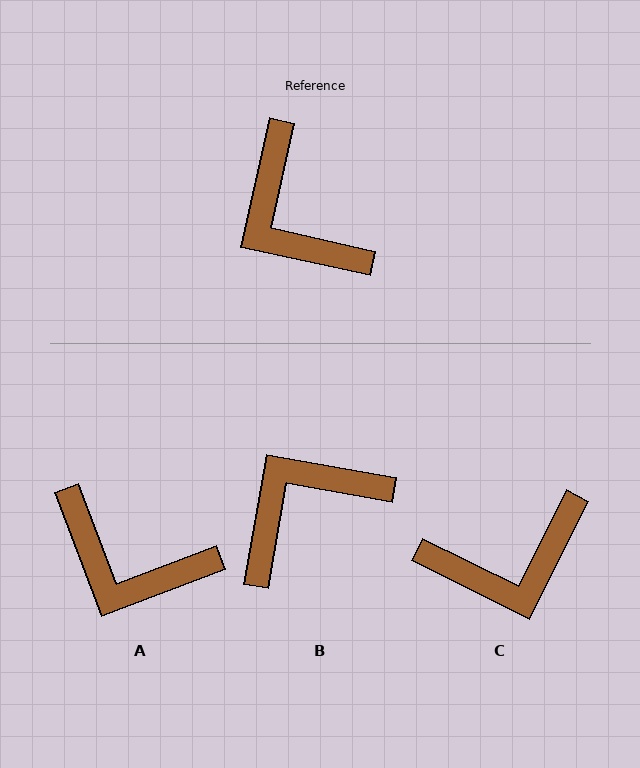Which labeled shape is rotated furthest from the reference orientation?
B, about 87 degrees away.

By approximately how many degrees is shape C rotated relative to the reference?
Approximately 76 degrees counter-clockwise.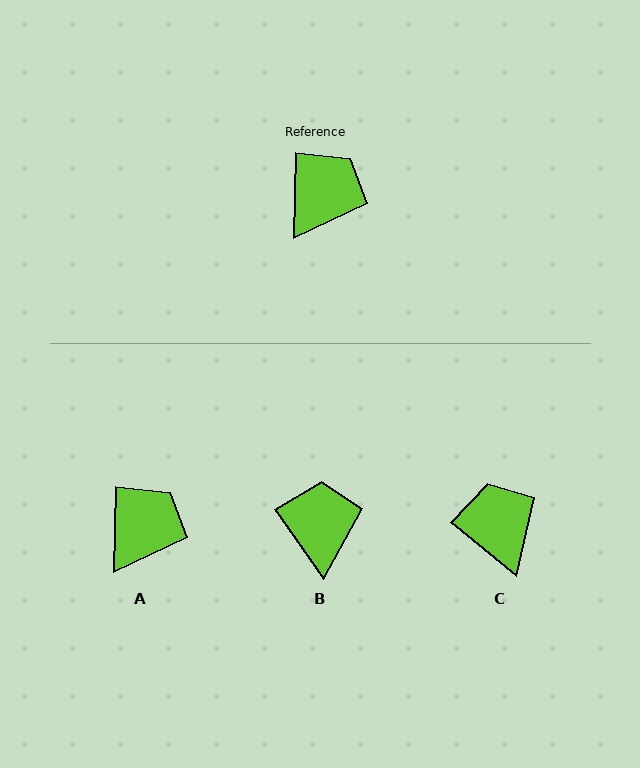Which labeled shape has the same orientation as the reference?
A.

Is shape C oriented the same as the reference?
No, it is off by about 52 degrees.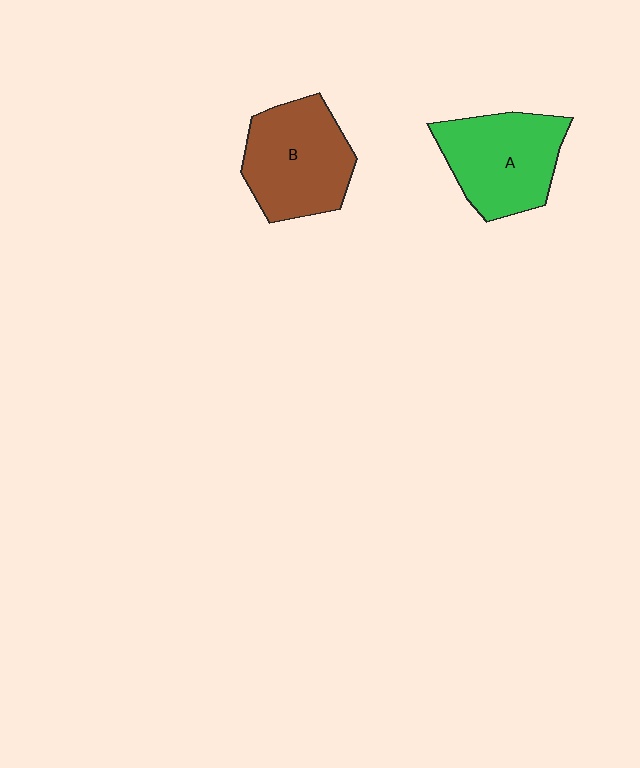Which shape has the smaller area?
Shape A (green).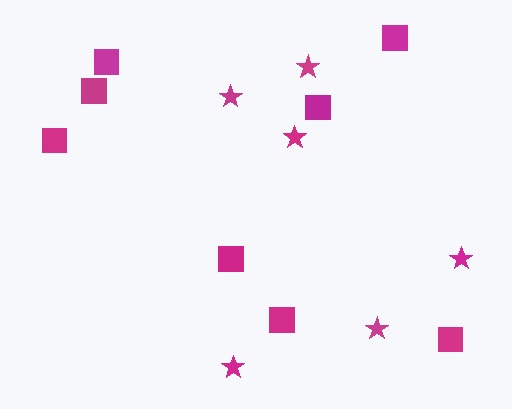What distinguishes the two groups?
There are 2 groups: one group of stars (6) and one group of squares (8).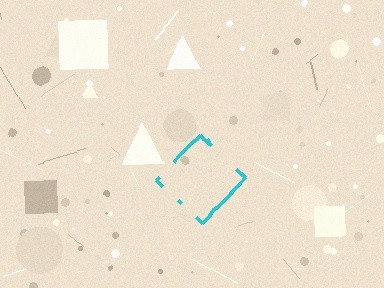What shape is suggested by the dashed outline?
The dashed outline suggests a diamond.